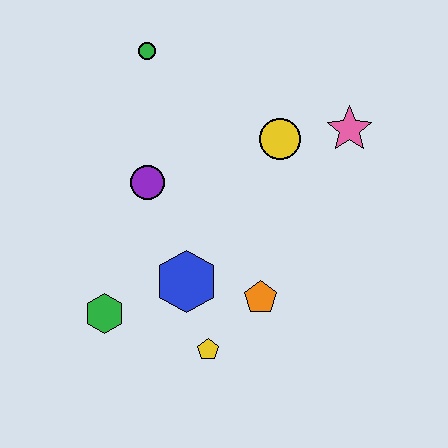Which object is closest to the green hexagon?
The blue hexagon is closest to the green hexagon.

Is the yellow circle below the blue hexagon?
No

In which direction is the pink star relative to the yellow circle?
The pink star is to the right of the yellow circle.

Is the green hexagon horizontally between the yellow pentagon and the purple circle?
No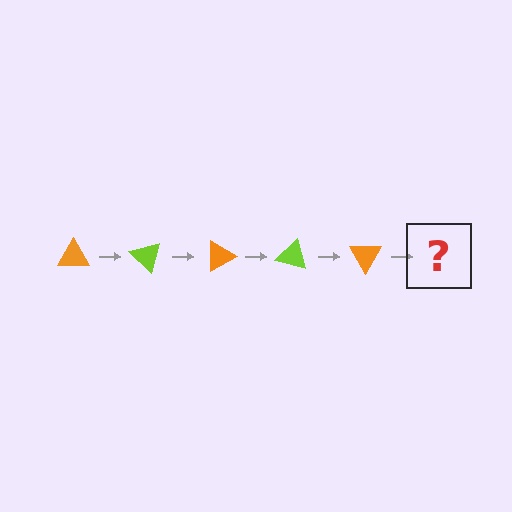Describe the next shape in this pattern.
It should be a lime triangle, rotated 225 degrees from the start.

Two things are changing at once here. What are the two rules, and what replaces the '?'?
The two rules are that it rotates 45 degrees each step and the color cycles through orange and lime. The '?' should be a lime triangle, rotated 225 degrees from the start.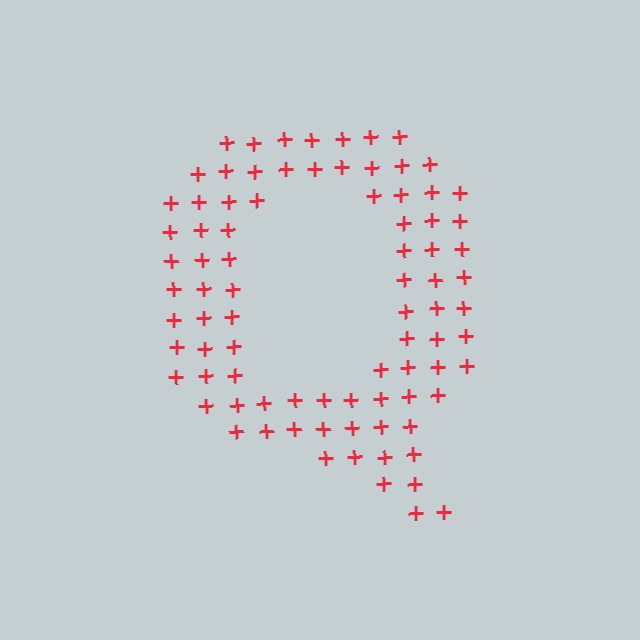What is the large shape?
The large shape is the letter Q.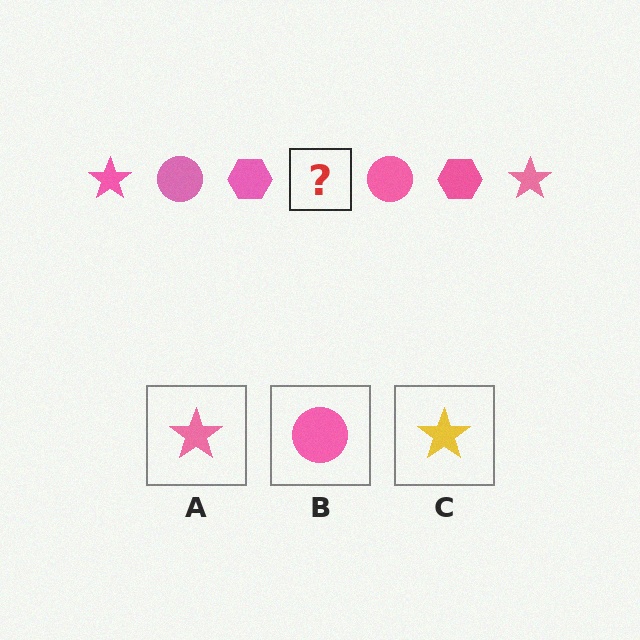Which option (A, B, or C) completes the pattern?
A.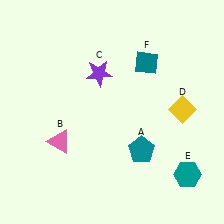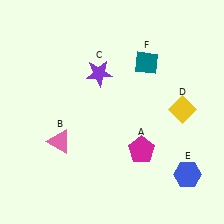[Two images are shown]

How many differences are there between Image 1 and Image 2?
There are 2 differences between the two images.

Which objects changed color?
A changed from teal to magenta. E changed from teal to blue.